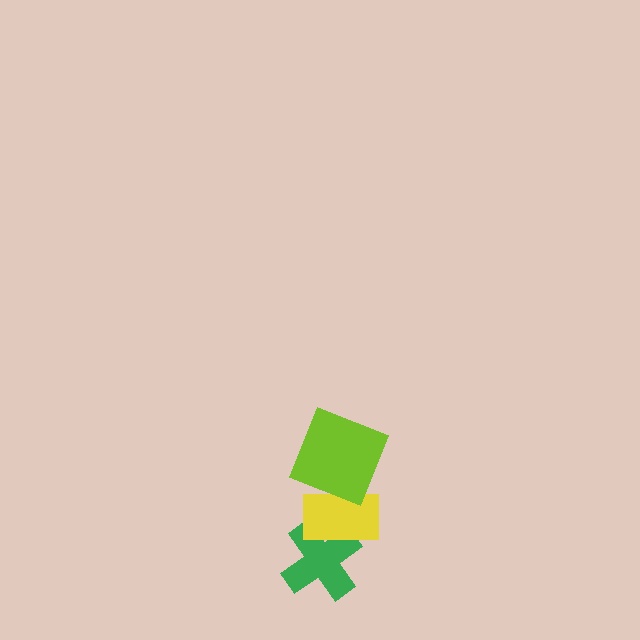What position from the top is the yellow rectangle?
The yellow rectangle is 2nd from the top.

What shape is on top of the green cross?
The yellow rectangle is on top of the green cross.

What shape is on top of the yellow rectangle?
The lime square is on top of the yellow rectangle.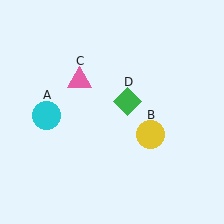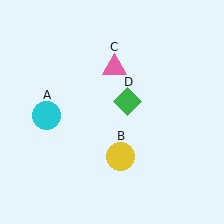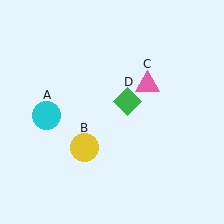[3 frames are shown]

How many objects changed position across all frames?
2 objects changed position: yellow circle (object B), pink triangle (object C).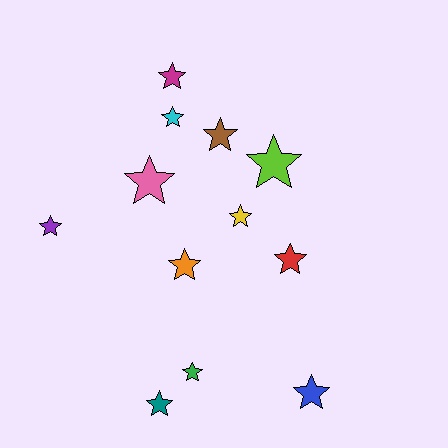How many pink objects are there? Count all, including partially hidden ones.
There is 1 pink object.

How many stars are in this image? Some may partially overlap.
There are 12 stars.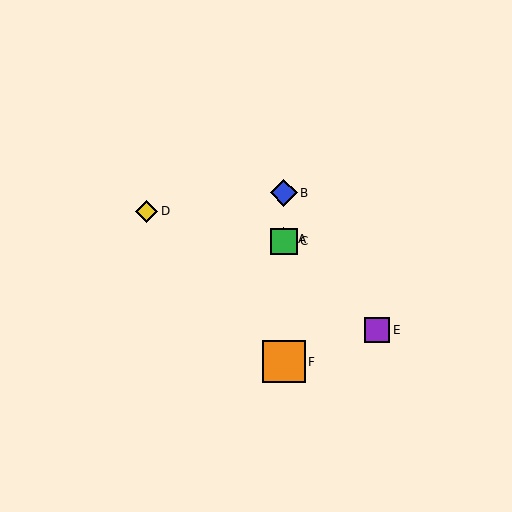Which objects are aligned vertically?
Objects A, B, C, F are aligned vertically.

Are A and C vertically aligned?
Yes, both are at x≈284.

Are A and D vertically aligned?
No, A is at x≈284 and D is at x≈147.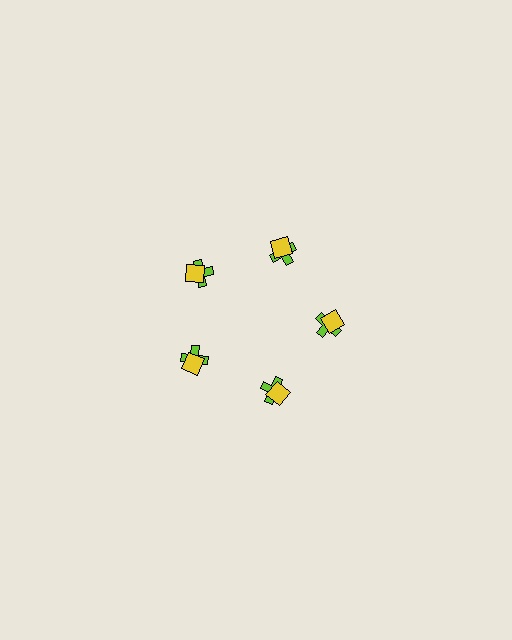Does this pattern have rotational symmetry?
Yes, this pattern has 5-fold rotational symmetry. It looks the same after rotating 72 degrees around the center.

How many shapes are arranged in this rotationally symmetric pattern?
There are 10 shapes, arranged in 5 groups of 2.